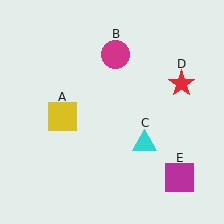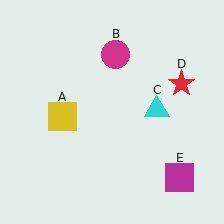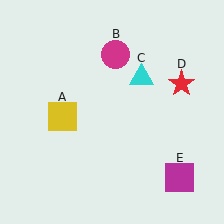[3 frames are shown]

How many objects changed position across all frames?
1 object changed position: cyan triangle (object C).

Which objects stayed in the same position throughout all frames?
Yellow square (object A) and magenta circle (object B) and red star (object D) and magenta square (object E) remained stationary.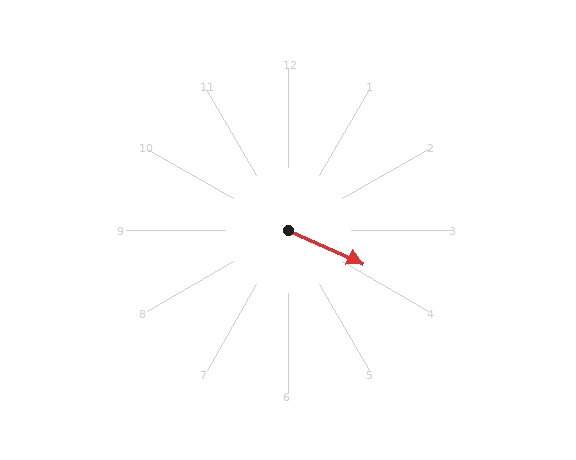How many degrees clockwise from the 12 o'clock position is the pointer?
Approximately 114 degrees.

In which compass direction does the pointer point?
Southeast.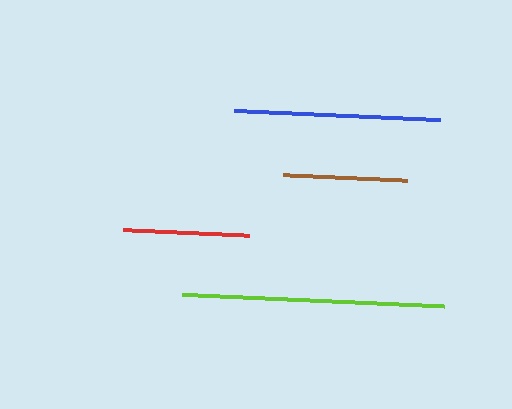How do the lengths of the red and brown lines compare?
The red and brown lines are approximately the same length.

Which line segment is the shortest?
The brown line is the shortest at approximately 124 pixels.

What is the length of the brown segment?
The brown segment is approximately 124 pixels long.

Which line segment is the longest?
The lime line is the longest at approximately 262 pixels.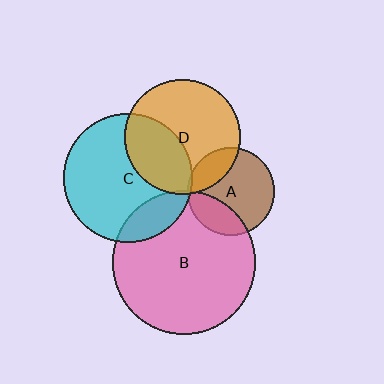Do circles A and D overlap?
Yes.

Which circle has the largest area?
Circle B (pink).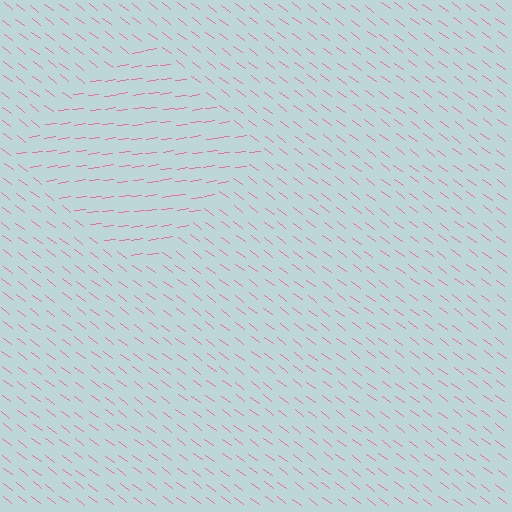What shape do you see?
I see a diamond.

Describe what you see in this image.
The image is filled with small pink line segments. A diamond region in the image has lines oriented differently from the surrounding lines, creating a visible texture boundary.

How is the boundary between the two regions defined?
The boundary is defined purely by a change in line orientation (approximately 45 degrees difference). All lines are the same color and thickness.